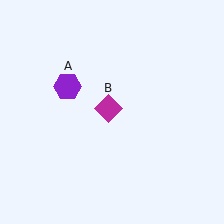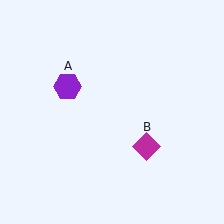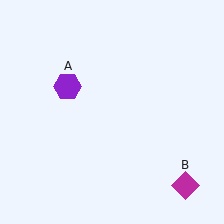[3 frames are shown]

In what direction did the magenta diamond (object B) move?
The magenta diamond (object B) moved down and to the right.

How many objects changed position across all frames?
1 object changed position: magenta diamond (object B).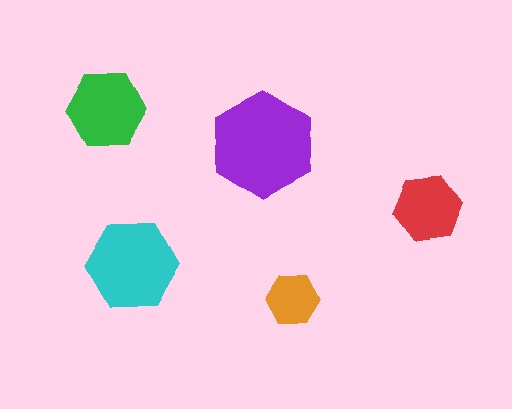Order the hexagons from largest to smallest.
the purple one, the cyan one, the green one, the red one, the orange one.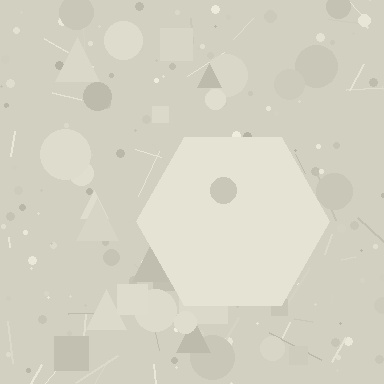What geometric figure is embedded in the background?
A hexagon is embedded in the background.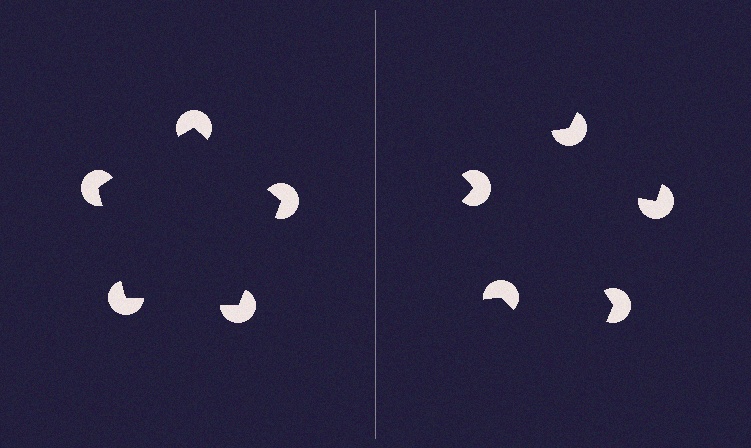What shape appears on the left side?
An illusory pentagon.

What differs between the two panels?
The pac-man discs are positioned identically on both sides; only the wedge orientations differ. On the left they align to a pentagon; on the right they are misaligned.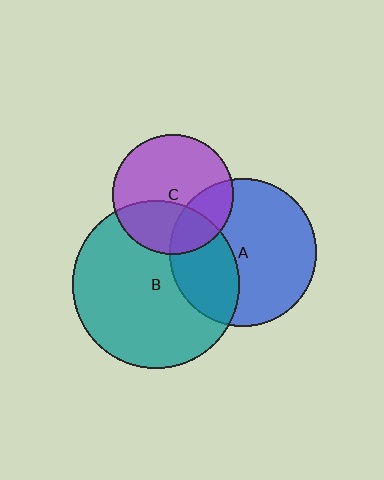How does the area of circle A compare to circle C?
Approximately 1.5 times.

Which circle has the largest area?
Circle B (teal).